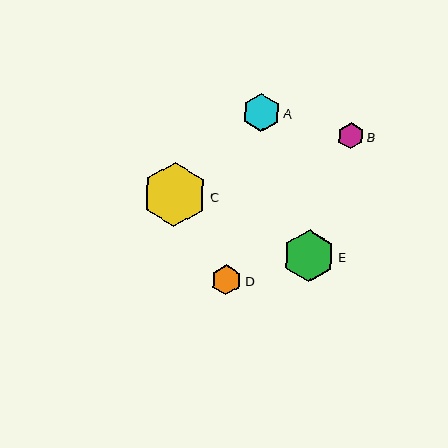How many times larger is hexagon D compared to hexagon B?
Hexagon D is approximately 1.2 times the size of hexagon B.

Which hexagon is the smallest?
Hexagon B is the smallest with a size of approximately 26 pixels.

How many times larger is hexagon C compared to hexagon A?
Hexagon C is approximately 1.7 times the size of hexagon A.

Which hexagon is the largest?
Hexagon C is the largest with a size of approximately 65 pixels.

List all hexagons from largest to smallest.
From largest to smallest: C, E, A, D, B.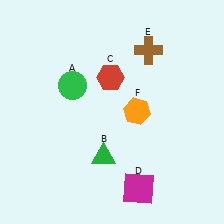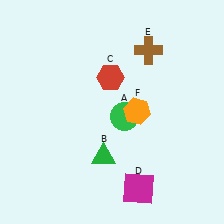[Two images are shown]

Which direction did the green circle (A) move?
The green circle (A) moved right.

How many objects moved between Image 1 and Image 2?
1 object moved between the two images.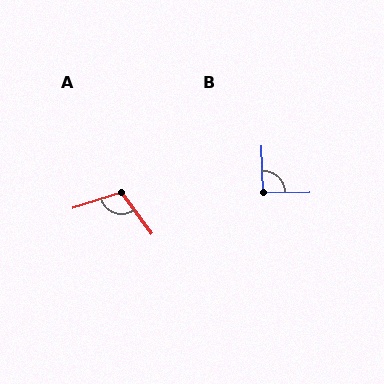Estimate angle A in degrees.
Approximately 108 degrees.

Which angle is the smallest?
B, at approximately 92 degrees.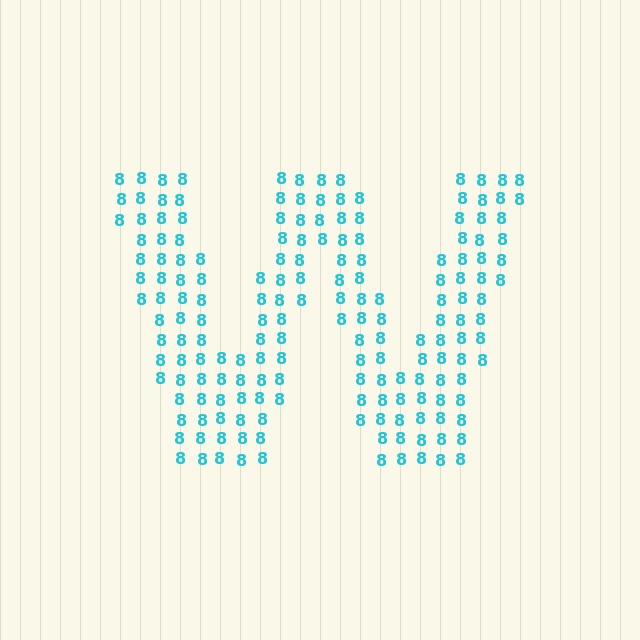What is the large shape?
The large shape is the letter W.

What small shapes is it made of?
It is made of small digit 8's.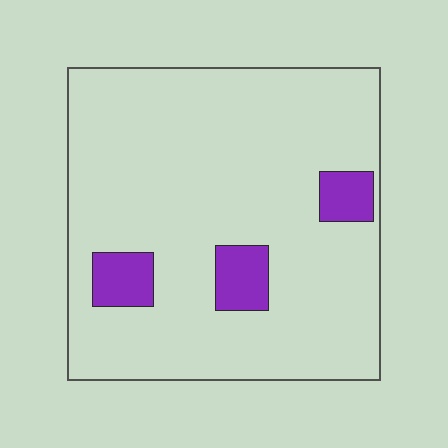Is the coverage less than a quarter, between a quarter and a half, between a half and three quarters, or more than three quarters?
Less than a quarter.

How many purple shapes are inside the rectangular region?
3.